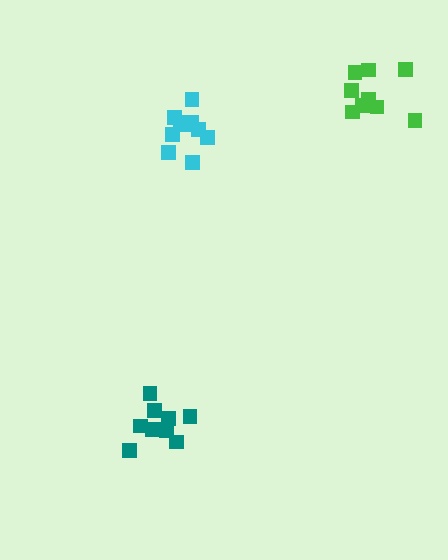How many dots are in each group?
Group 1: 10 dots, Group 2: 10 dots, Group 3: 10 dots (30 total).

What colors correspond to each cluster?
The clusters are colored: cyan, teal, green.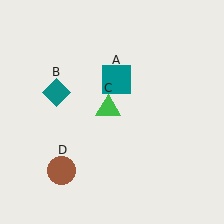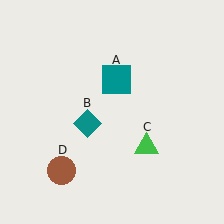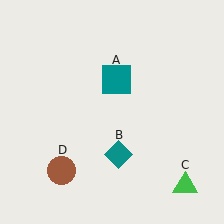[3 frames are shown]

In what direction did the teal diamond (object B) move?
The teal diamond (object B) moved down and to the right.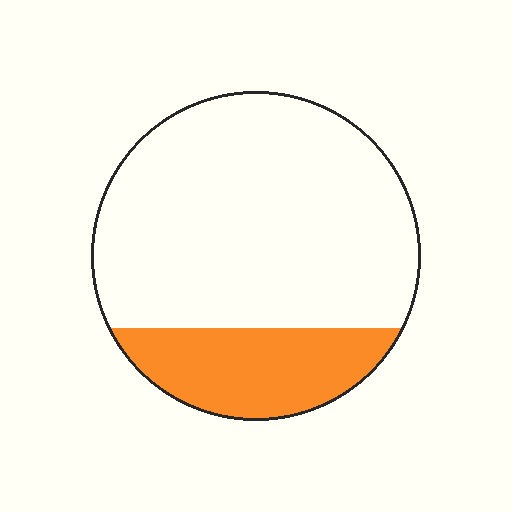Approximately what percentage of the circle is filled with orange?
Approximately 25%.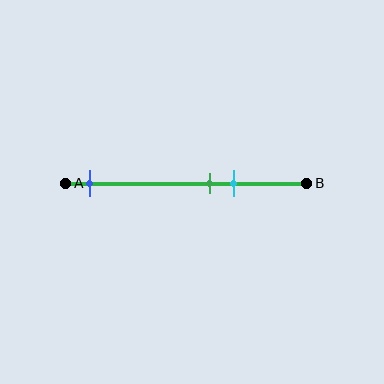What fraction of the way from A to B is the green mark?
The green mark is approximately 60% (0.6) of the way from A to B.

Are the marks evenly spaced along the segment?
No, the marks are not evenly spaced.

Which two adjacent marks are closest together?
The green and cyan marks are the closest adjacent pair.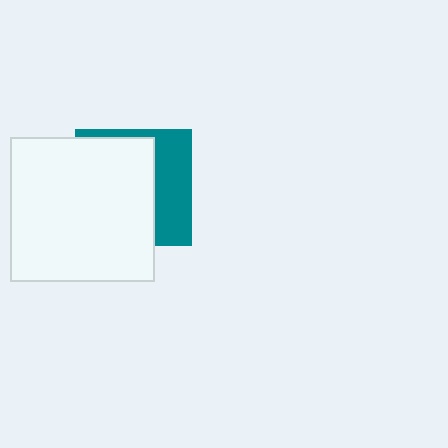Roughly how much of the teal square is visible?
A small part of it is visible (roughly 36%).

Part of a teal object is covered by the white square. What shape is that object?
It is a square.